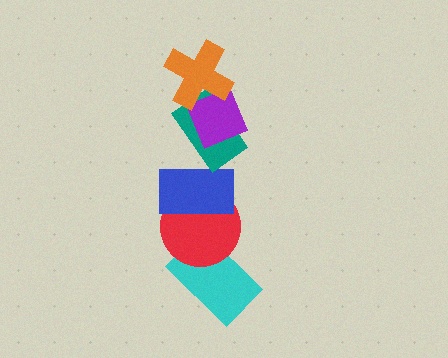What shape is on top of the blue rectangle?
The teal rectangle is on top of the blue rectangle.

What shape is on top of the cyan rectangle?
The red circle is on top of the cyan rectangle.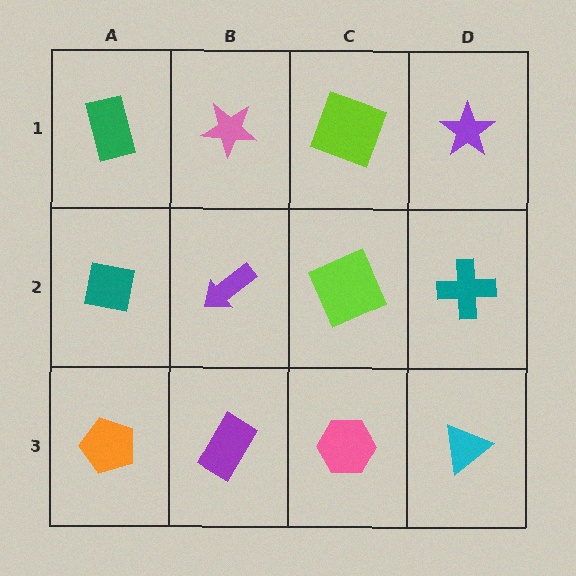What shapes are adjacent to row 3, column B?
A purple arrow (row 2, column B), an orange pentagon (row 3, column A), a pink hexagon (row 3, column C).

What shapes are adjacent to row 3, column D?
A teal cross (row 2, column D), a pink hexagon (row 3, column C).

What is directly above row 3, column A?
A teal square.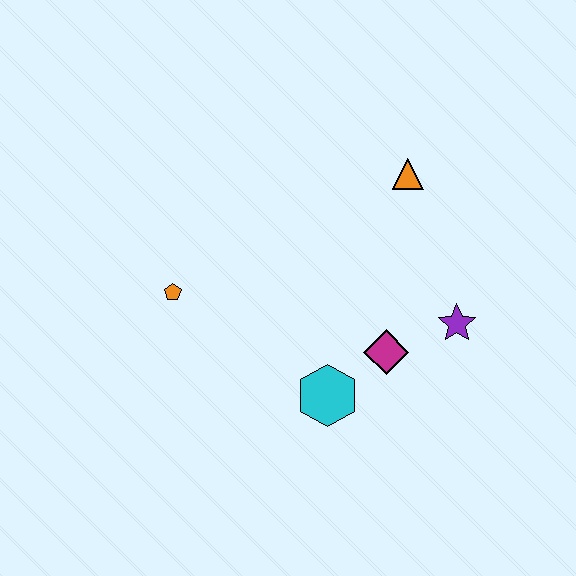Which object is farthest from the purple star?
The orange pentagon is farthest from the purple star.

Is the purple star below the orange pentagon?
Yes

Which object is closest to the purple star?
The magenta diamond is closest to the purple star.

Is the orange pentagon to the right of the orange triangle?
No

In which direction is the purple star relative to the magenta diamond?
The purple star is to the right of the magenta diamond.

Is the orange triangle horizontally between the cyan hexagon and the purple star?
Yes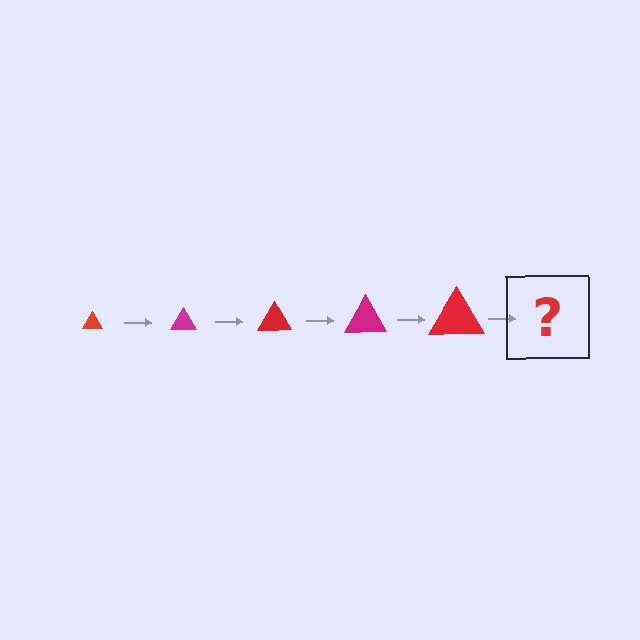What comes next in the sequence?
The next element should be a magenta triangle, larger than the previous one.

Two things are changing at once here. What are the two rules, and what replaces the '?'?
The two rules are that the triangle grows larger each step and the color cycles through red and magenta. The '?' should be a magenta triangle, larger than the previous one.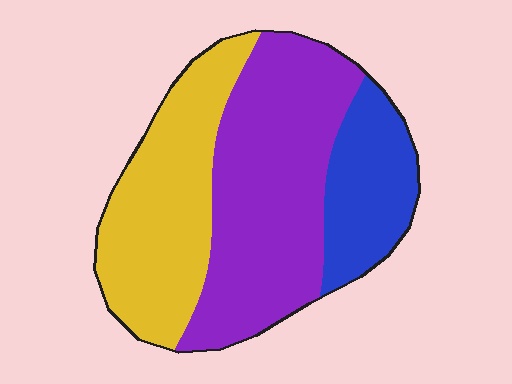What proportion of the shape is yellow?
Yellow takes up about one third (1/3) of the shape.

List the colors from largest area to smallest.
From largest to smallest: purple, yellow, blue.